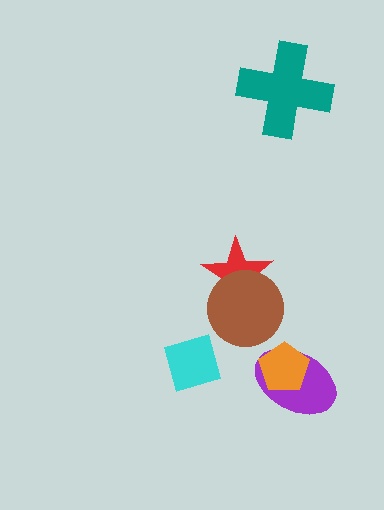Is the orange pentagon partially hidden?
No, no other shape covers it.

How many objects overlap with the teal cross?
0 objects overlap with the teal cross.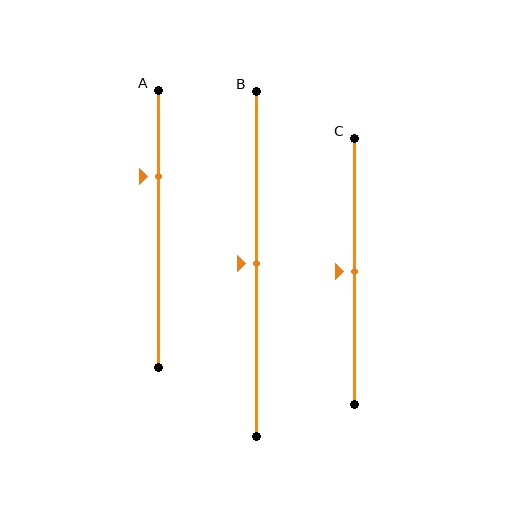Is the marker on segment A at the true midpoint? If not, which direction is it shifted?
No, the marker on segment A is shifted upward by about 19% of the segment length.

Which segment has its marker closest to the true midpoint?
Segment B has its marker closest to the true midpoint.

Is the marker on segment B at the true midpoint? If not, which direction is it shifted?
Yes, the marker on segment B is at the true midpoint.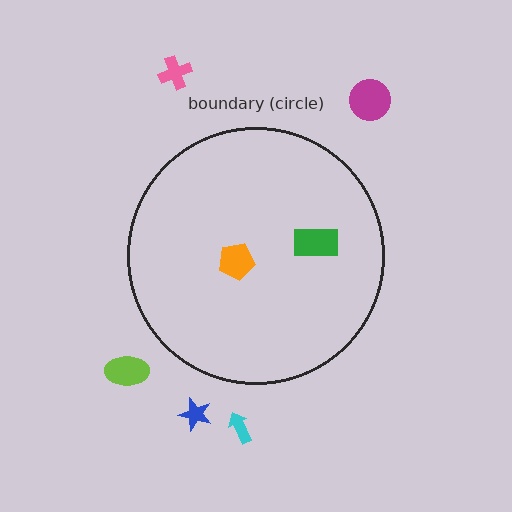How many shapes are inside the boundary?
2 inside, 5 outside.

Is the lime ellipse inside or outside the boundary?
Outside.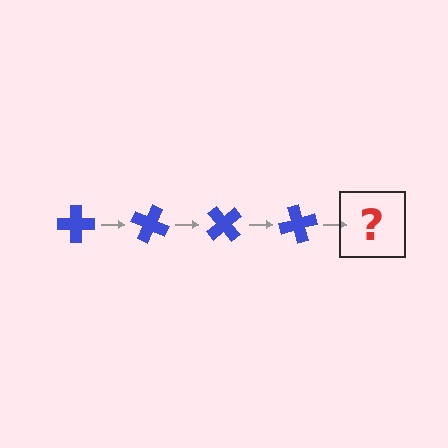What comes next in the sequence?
The next element should be a blue cross rotated 100 degrees.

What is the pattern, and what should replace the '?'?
The pattern is that the cross rotates 25 degrees each step. The '?' should be a blue cross rotated 100 degrees.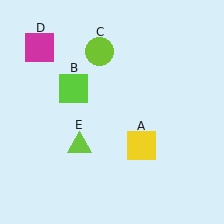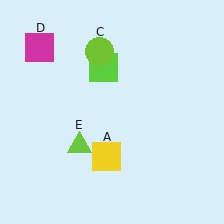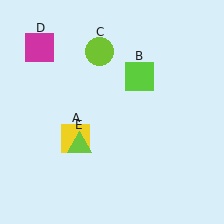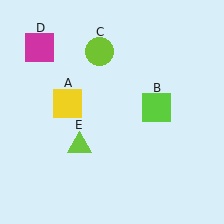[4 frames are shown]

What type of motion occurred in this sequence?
The yellow square (object A), lime square (object B) rotated clockwise around the center of the scene.